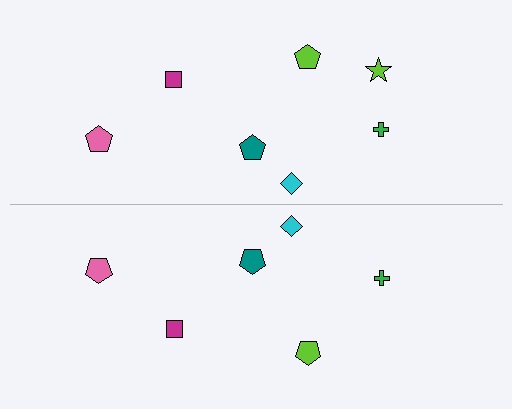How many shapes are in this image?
There are 13 shapes in this image.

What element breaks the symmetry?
A lime star is missing from the bottom side.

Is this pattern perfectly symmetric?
No, the pattern is not perfectly symmetric. A lime star is missing from the bottom side.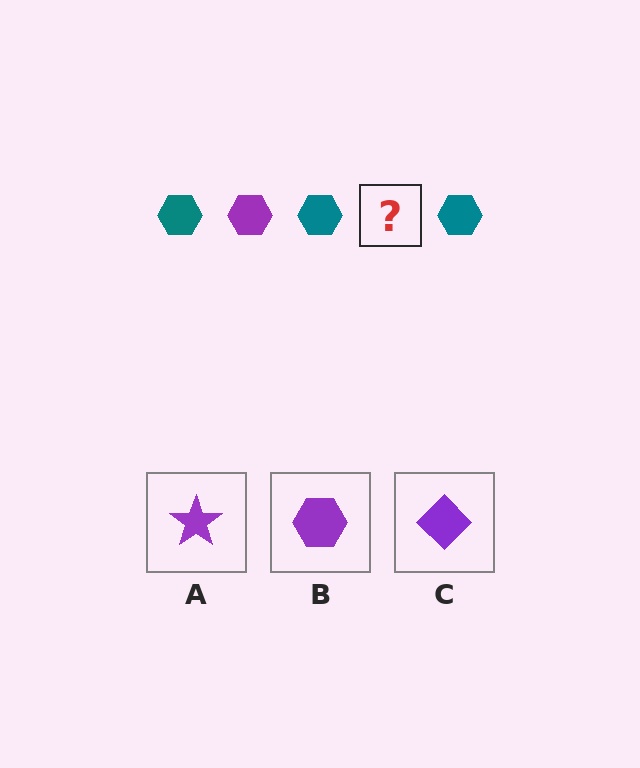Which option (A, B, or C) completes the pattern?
B.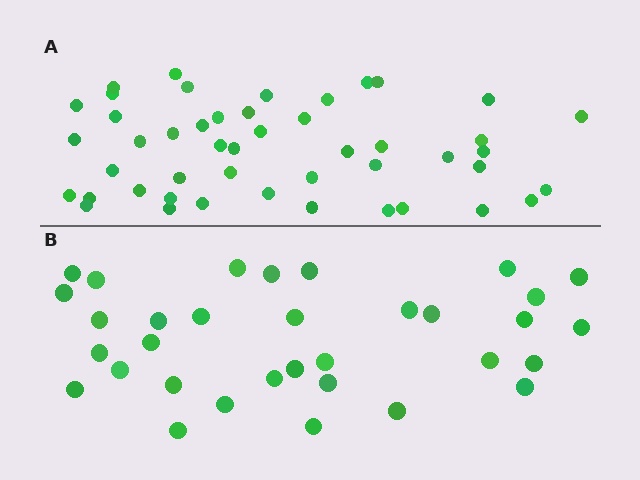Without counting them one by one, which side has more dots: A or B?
Region A (the top region) has more dots.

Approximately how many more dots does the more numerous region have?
Region A has approximately 15 more dots than region B.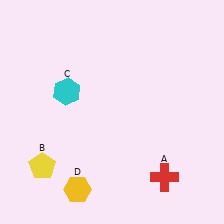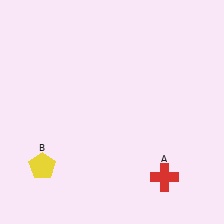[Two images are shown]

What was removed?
The cyan hexagon (C), the yellow hexagon (D) were removed in Image 2.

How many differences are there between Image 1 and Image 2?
There are 2 differences between the two images.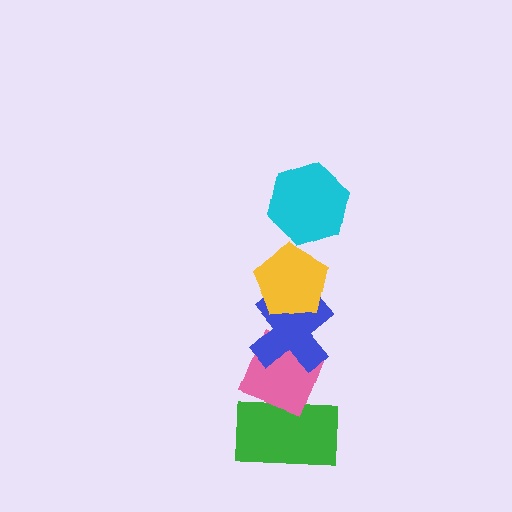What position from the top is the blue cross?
The blue cross is 3rd from the top.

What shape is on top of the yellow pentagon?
The cyan hexagon is on top of the yellow pentagon.